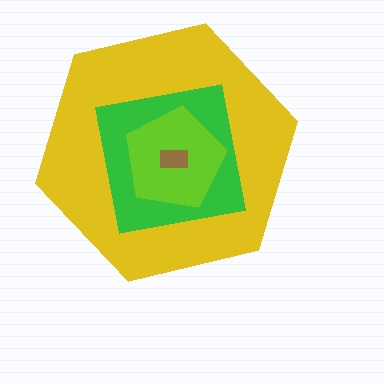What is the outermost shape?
The yellow hexagon.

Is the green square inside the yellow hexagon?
Yes.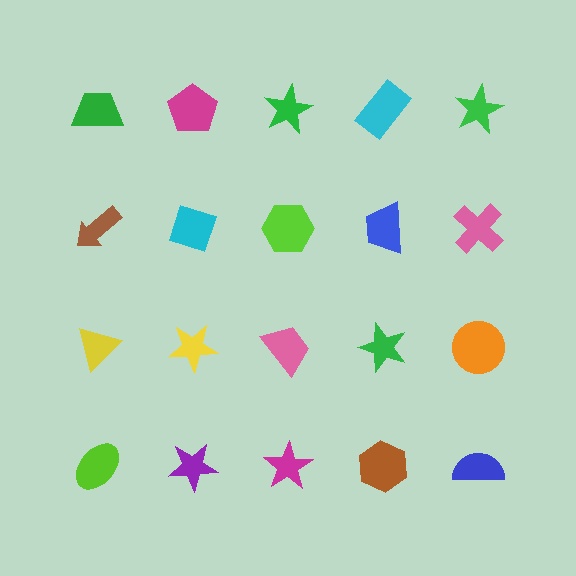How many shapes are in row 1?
5 shapes.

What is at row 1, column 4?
A cyan rectangle.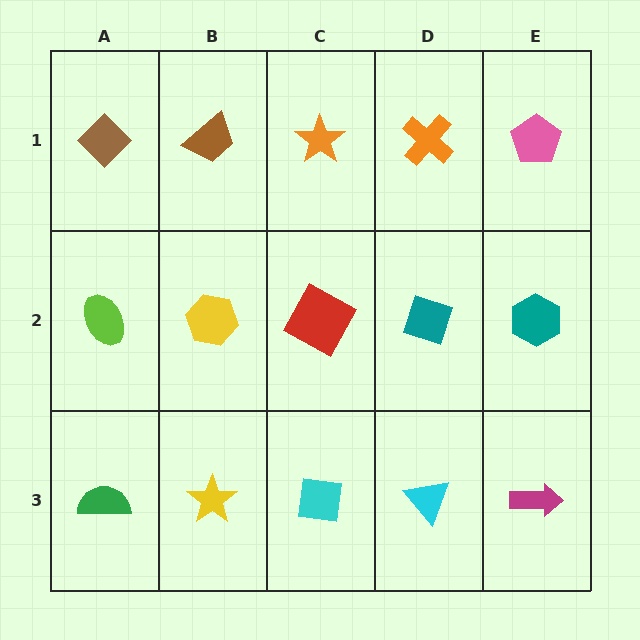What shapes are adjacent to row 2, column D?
An orange cross (row 1, column D), a cyan triangle (row 3, column D), a red square (row 2, column C), a teal hexagon (row 2, column E).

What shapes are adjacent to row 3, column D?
A teal diamond (row 2, column D), a cyan square (row 3, column C), a magenta arrow (row 3, column E).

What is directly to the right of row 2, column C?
A teal diamond.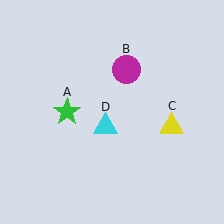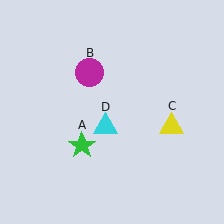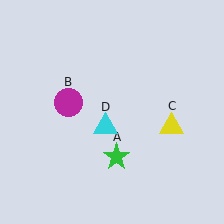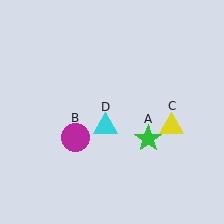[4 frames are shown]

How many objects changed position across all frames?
2 objects changed position: green star (object A), magenta circle (object B).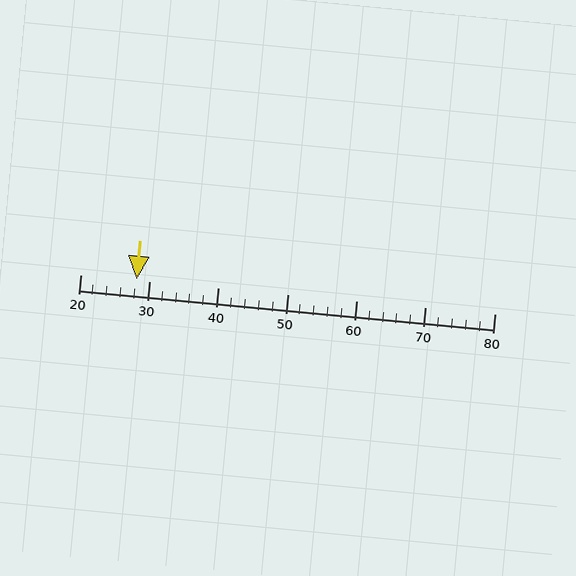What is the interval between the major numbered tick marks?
The major tick marks are spaced 10 units apart.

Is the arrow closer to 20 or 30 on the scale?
The arrow is closer to 30.